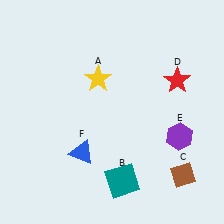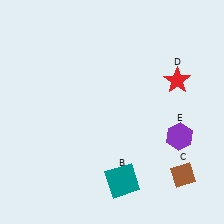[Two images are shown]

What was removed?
The blue triangle (F), the yellow star (A) were removed in Image 2.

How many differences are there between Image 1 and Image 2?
There are 2 differences between the two images.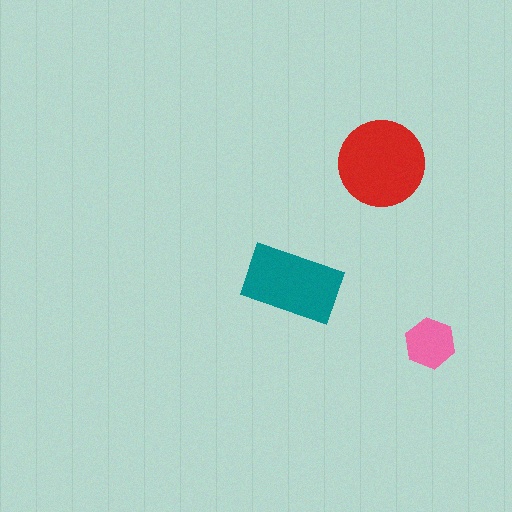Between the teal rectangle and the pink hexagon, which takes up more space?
The teal rectangle.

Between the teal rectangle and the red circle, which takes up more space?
The red circle.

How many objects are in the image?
There are 3 objects in the image.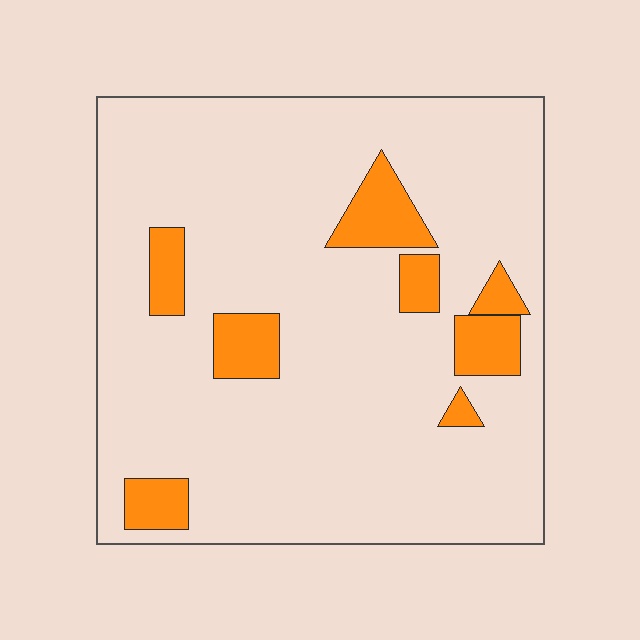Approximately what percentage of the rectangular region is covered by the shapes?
Approximately 15%.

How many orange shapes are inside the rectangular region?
8.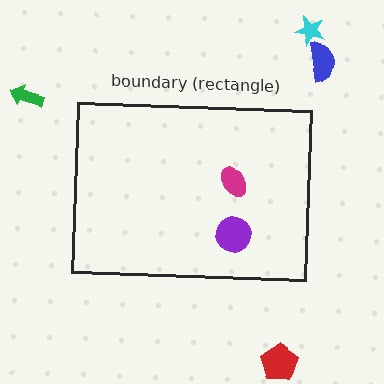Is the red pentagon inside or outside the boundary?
Outside.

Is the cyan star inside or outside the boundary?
Outside.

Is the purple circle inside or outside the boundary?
Inside.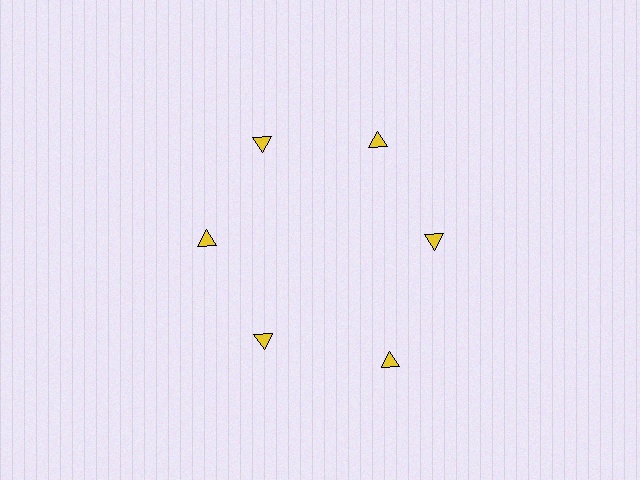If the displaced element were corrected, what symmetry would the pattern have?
It would have 6-fold rotational symmetry — the pattern would map onto itself every 60 degrees.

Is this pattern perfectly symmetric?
No. The 6 yellow triangles are arranged in a ring, but one element near the 5 o'clock position is pushed outward from the center, breaking the 6-fold rotational symmetry.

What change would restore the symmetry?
The symmetry would be restored by moving it inward, back onto the ring so that all 6 triangles sit at equal angles and equal distance from the center.